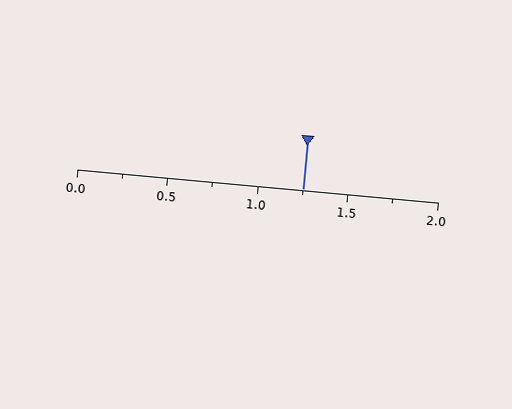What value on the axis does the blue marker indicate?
The marker indicates approximately 1.25.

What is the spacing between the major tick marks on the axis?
The major ticks are spaced 0.5 apart.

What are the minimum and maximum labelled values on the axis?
The axis runs from 0.0 to 2.0.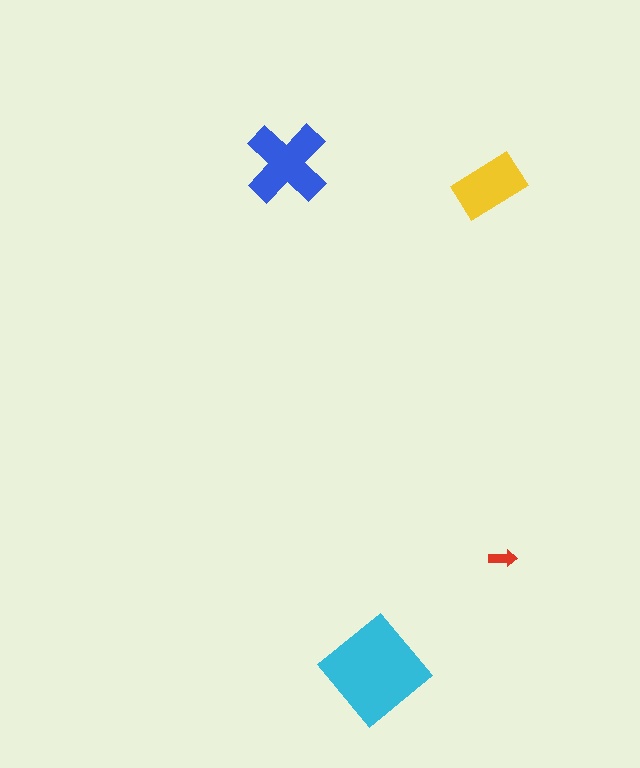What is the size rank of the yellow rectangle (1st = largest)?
3rd.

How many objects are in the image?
There are 4 objects in the image.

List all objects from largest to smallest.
The cyan diamond, the blue cross, the yellow rectangle, the red arrow.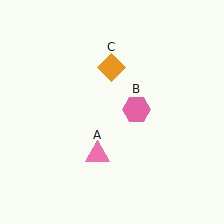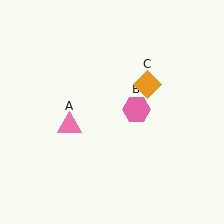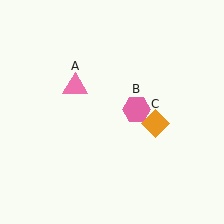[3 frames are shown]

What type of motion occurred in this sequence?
The pink triangle (object A), orange diamond (object C) rotated clockwise around the center of the scene.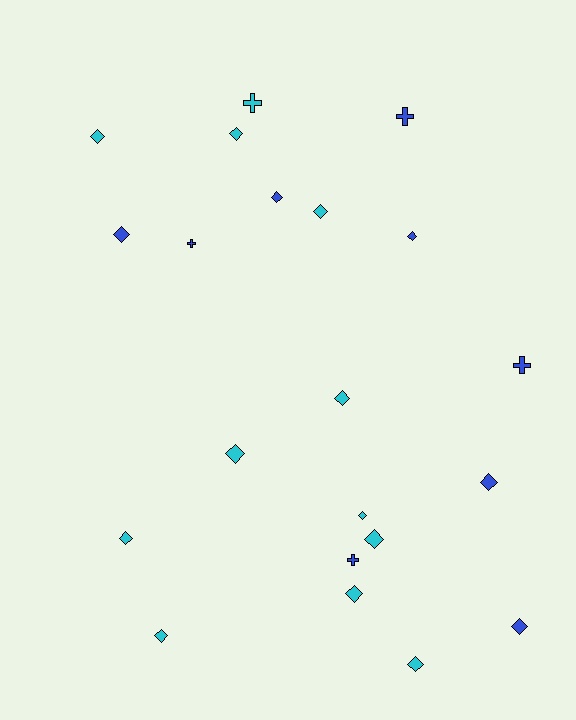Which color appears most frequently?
Cyan, with 12 objects.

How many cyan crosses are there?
There is 1 cyan cross.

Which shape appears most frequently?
Diamond, with 16 objects.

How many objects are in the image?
There are 21 objects.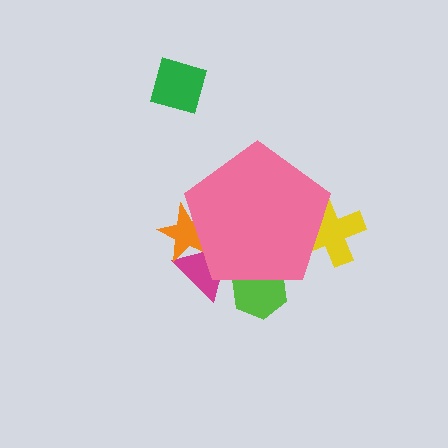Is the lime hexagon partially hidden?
Yes, the lime hexagon is partially hidden behind the pink pentagon.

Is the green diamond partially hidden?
No, the green diamond is fully visible.